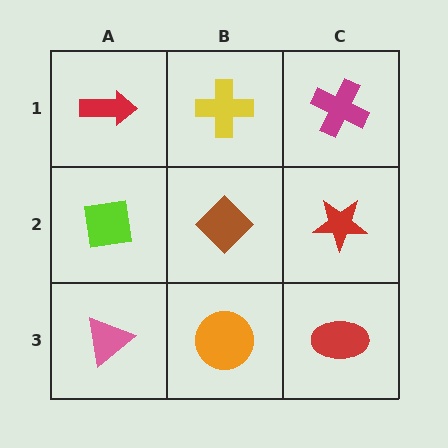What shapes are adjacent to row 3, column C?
A red star (row 2, column C), an orange circle (row 3, column B).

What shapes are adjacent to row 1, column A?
A lime square (row 2, column A), a yellow cross (row 1, column B).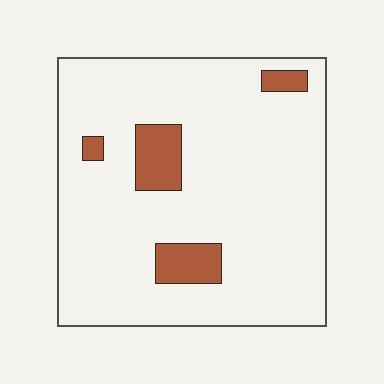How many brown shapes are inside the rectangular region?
4.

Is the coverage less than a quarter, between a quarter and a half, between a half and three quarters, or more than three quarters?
Less than a quarter.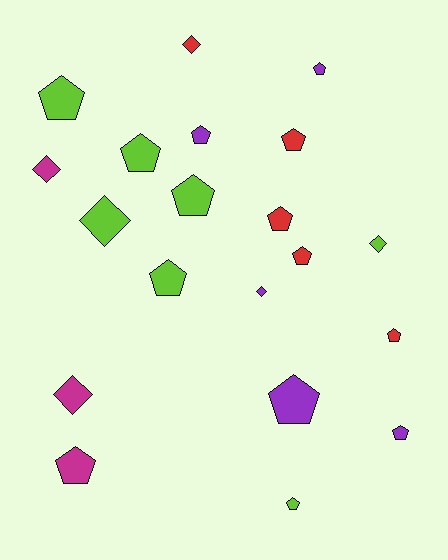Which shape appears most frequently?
Pentagon, with 14 objects.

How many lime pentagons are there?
There are 5 lime pentagons.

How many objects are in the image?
There are 20 objects.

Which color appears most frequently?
Lime, with 7 objects.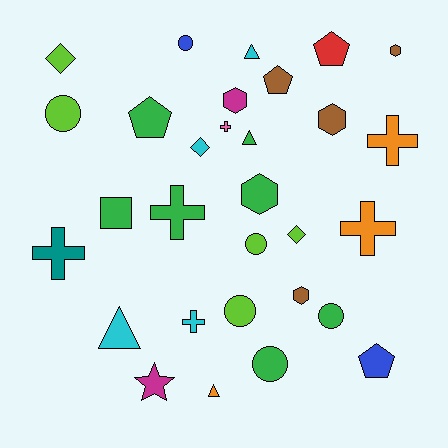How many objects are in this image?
There are 30 objects.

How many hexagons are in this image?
There are 5 hexagons.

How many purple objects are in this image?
There are no purple objects.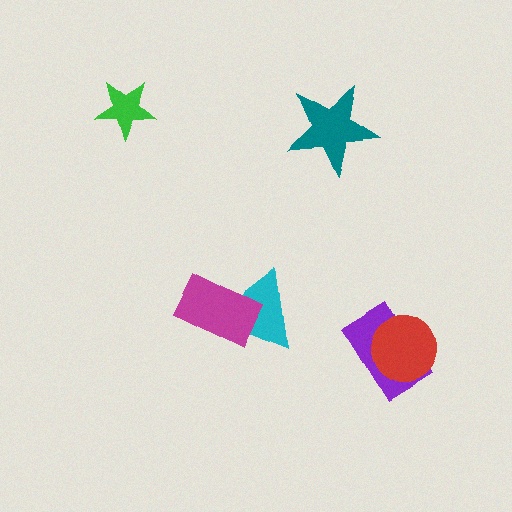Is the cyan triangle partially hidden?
Yes, it is partially covered by another shape.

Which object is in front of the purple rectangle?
The red circle is in front of the purple rectangle.